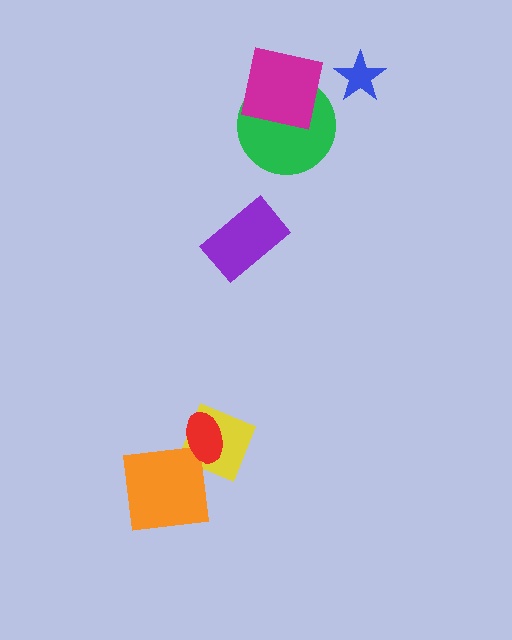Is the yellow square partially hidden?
Yes, it is partially covered by another shape.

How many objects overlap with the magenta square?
1 object overlaps with the magenta square.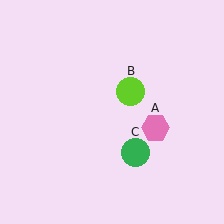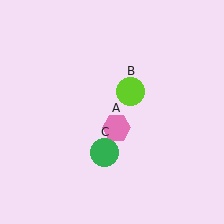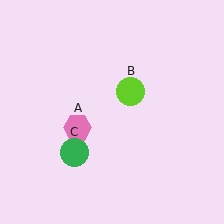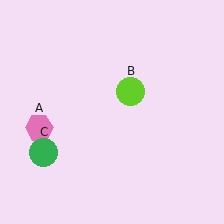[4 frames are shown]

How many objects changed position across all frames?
2 objects changed position: pink hexagon (object A), green circle (object C).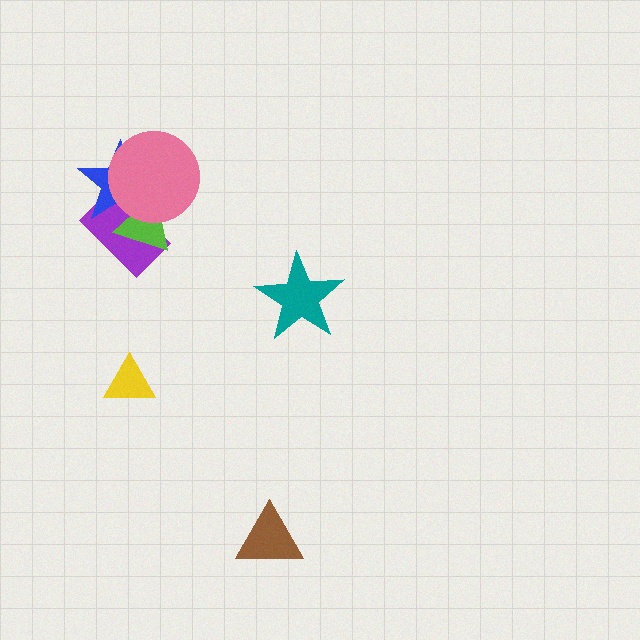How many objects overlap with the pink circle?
3 objects overlap with the pink circle.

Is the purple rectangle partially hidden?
Yes, it is partially covered by another shape.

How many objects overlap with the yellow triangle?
0 objects overlap with the yellow triangle.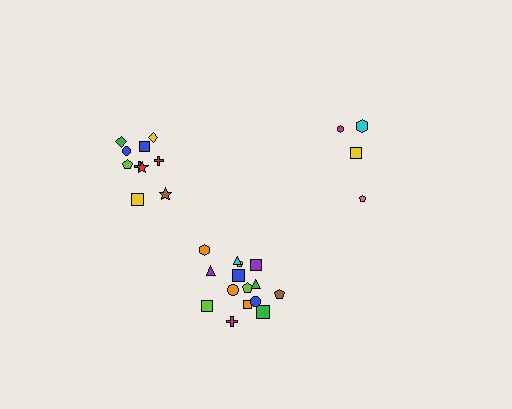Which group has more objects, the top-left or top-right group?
The top-left group.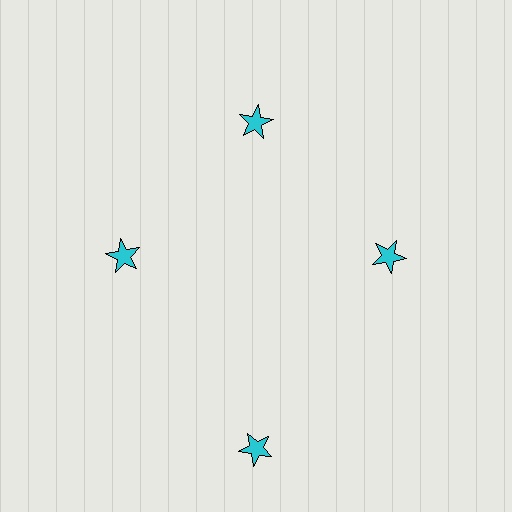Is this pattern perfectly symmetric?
No. The 4 cyan stars are arranged in a ring, but one element near the 6 o'clock position is pushed outward from the center, breaking the 4-fold rotational symmetry.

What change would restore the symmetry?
The symmetry would be restored by moving it inward, back onto the ring so that all 4 stars sit at equal angles and equal distance from the center.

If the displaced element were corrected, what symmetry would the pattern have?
It would have 4-fold rotational symmetry — the pattern would map onto itself every 90 degrees.